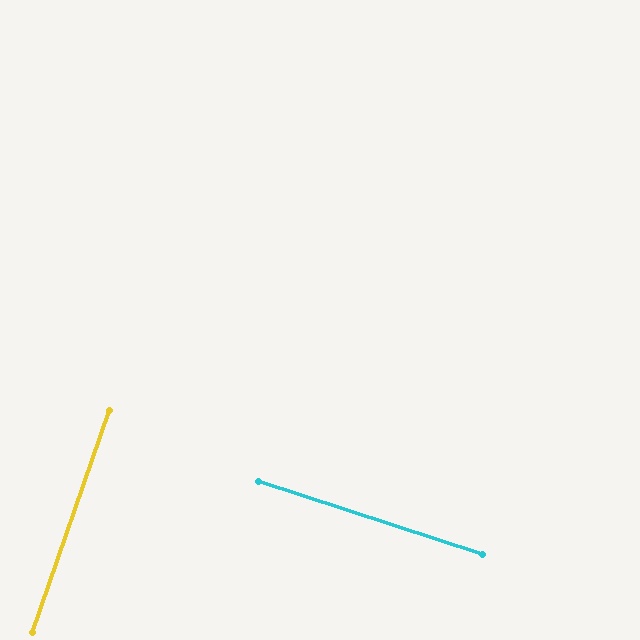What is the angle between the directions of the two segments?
Approximately 89 degrees.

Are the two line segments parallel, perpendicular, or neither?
Perpendicular — they meet at approximately 89°.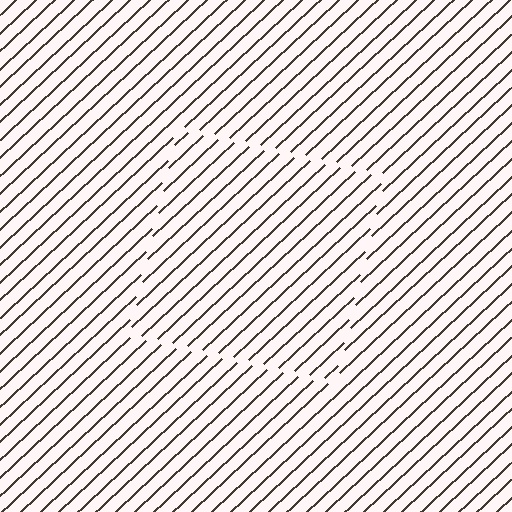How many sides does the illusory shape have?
4 sides — the line-ends trace a square.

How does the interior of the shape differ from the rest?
The interior of the shape contains the same grating, shifted by half a period — the contour is defined by the phase discontinuity where line-ends from the inner and outer gratings abut.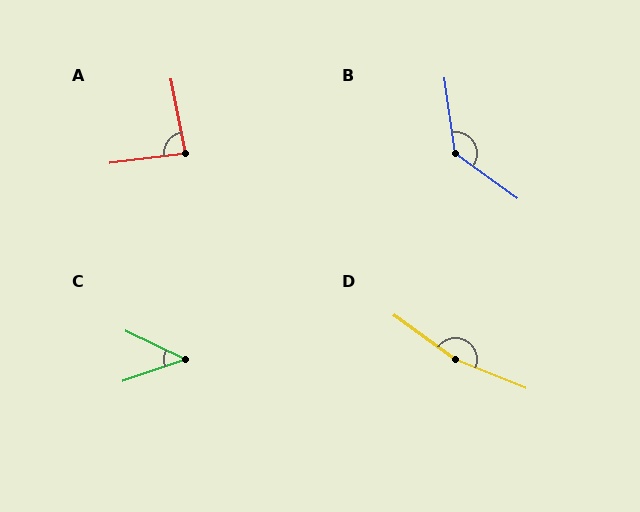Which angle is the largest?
D, at approximately 166 degrees.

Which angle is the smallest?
C, at approximately 45 degrees.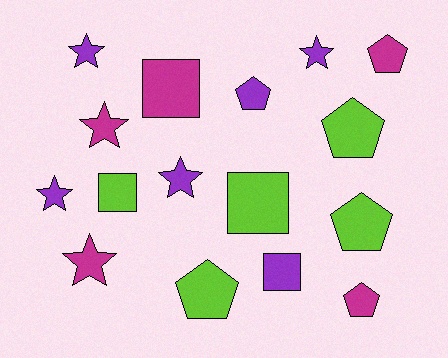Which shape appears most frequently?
Star, with 6 objects.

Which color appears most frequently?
Purple, with 6 objects.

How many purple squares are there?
There is 1 purple square.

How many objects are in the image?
There are 16 objects.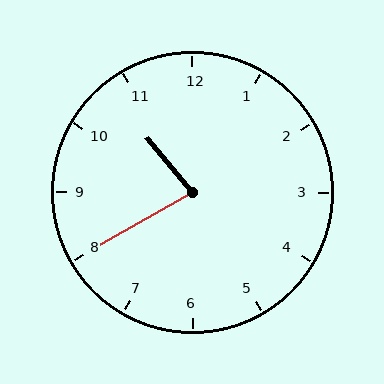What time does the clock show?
10:40.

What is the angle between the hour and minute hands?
Approximately 80 degrees.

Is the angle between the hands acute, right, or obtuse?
It is acute.